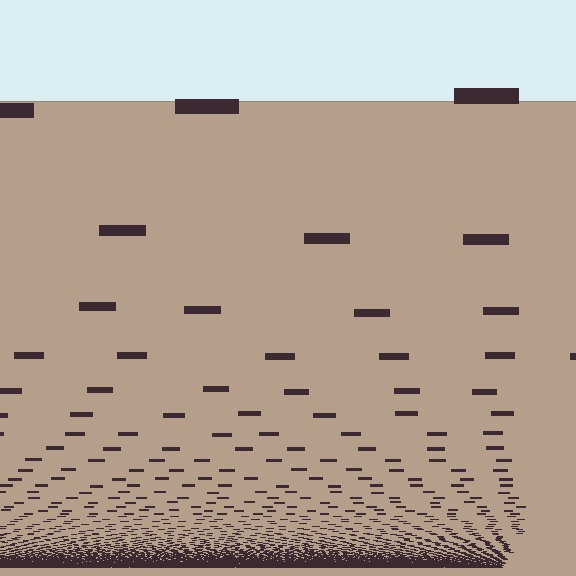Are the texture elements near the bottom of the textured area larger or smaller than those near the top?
Smaller. The gradient is inverted — elements near the bottom are smaller and denser.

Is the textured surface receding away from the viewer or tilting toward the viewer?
The surface appears to tilt toward the viewer. Texture elements get larger and sparser toward the top.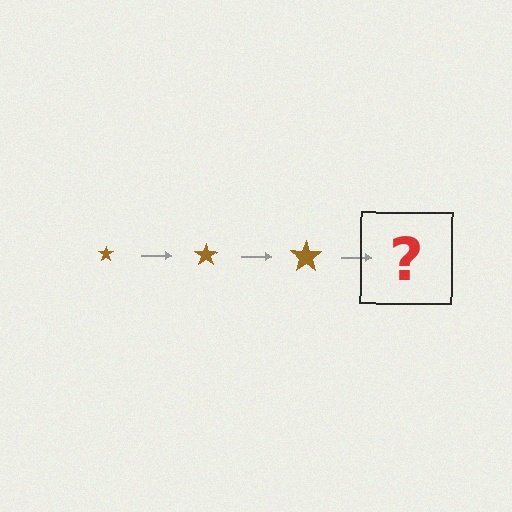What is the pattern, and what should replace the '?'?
The pattern is that the star gets progressively larger each step. The '?' should be a brown star, larger than the previous one.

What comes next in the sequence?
The next element should be a brown star, larger than the previous one.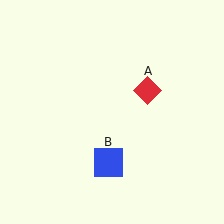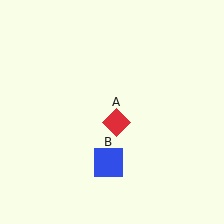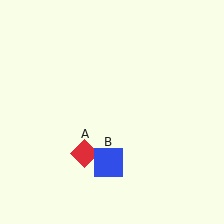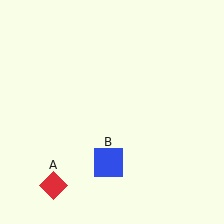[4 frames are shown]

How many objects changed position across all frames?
1 object changed position: red diamond (object A).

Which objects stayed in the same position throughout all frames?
Blue square (object B) remained stationary.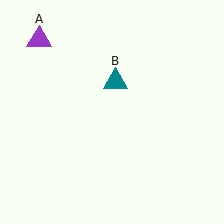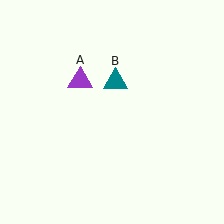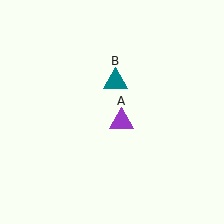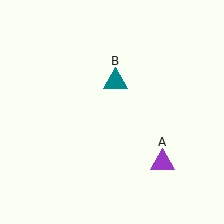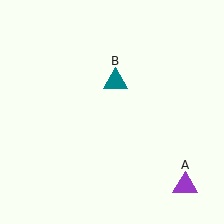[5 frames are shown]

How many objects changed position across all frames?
1 object changed position: purple triangle (object A).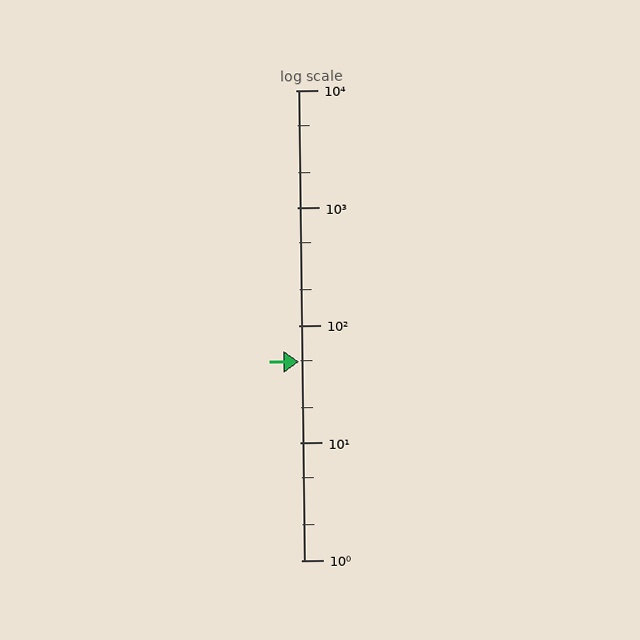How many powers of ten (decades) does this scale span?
The scale spans 4 decades, from 1 to 10000.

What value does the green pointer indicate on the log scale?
The pointer indicates approximately 49.